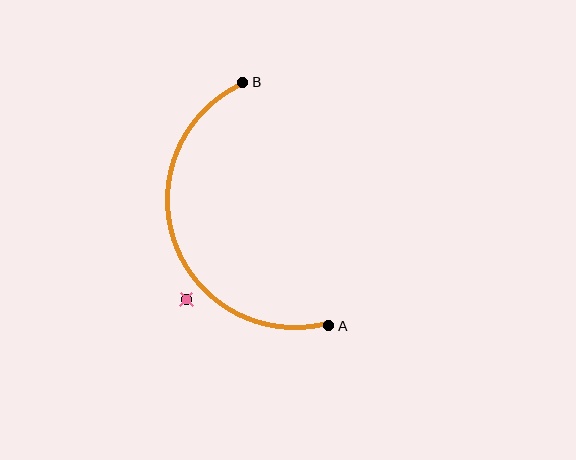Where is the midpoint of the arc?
The arc midpoint is the point on the curve farthest from the straight line joining A and B. It sits to the left of that line.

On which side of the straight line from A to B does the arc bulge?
The arc bulges to the left of the straight line connecting A and B.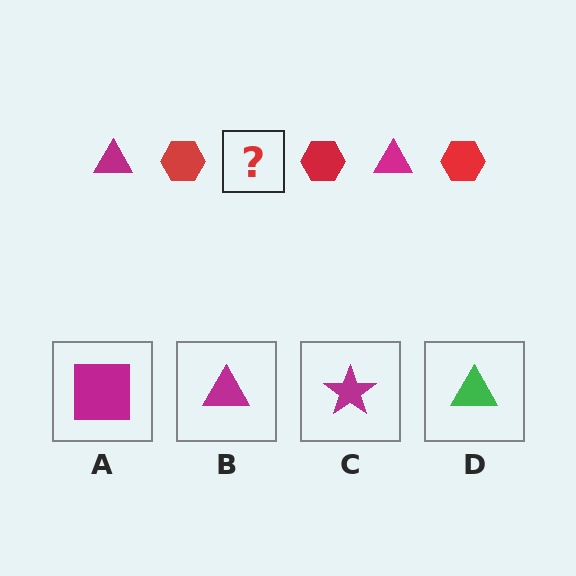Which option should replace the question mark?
Option B.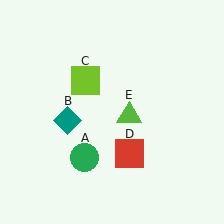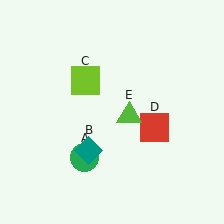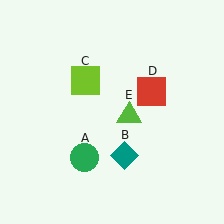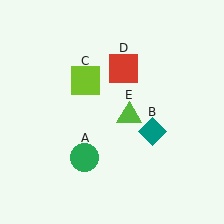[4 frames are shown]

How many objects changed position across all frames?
2 objects changed position: teal diamond (object B), red square (object D).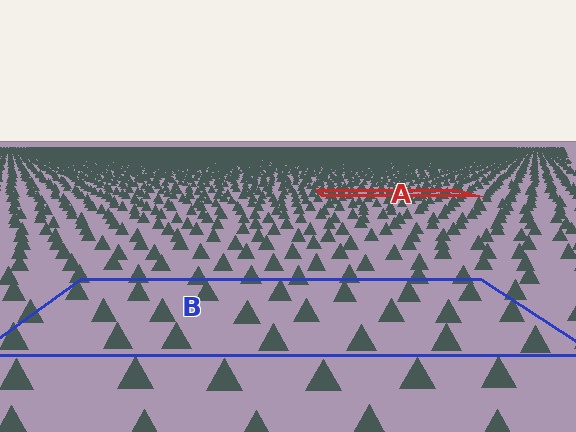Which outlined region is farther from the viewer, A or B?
Region A is farther from the viewer — the texture elements inside it appear smaller and more densely packed.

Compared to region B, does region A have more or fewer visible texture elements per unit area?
Region A has more texture elements per unit area — they are packed more densely because it is farther away.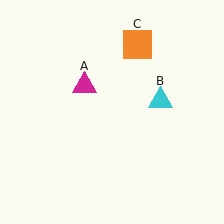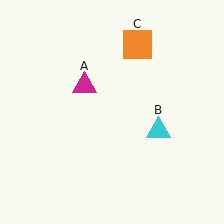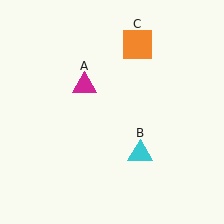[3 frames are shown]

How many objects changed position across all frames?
1 object changed position: cyan triangle (object B).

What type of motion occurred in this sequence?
The cyan triangle (object B) rotated clockwise around the center of the scene.